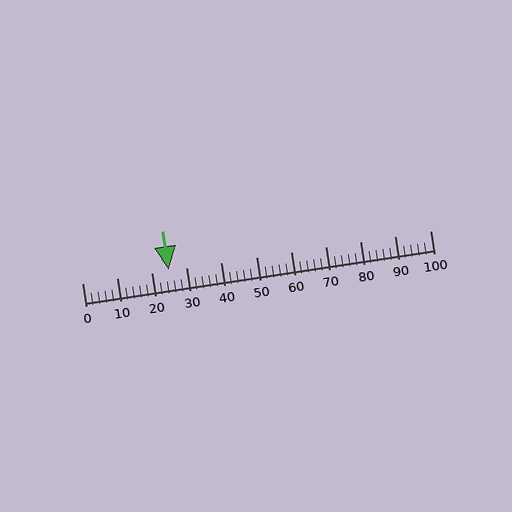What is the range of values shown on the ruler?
The ruler shows values from 0 to 100.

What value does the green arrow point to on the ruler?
The green arrow points to approximately 25.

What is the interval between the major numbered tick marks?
The major tick marks are spaced 10 units apart.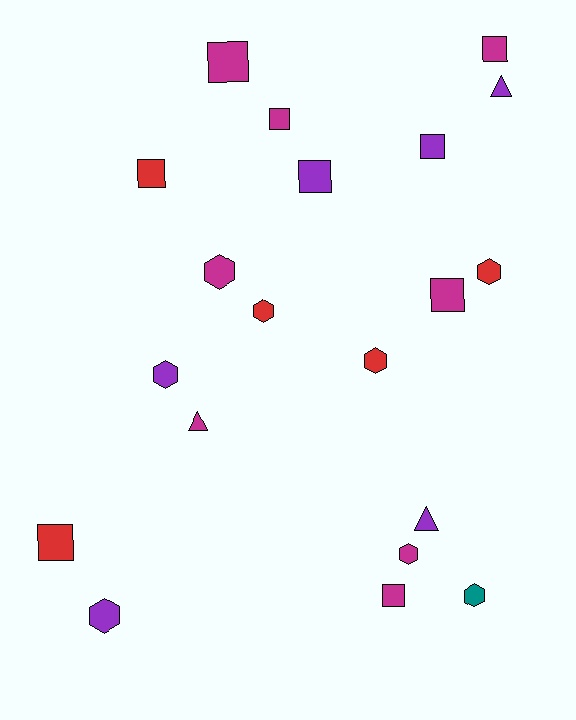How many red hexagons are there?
There are 3 red hexagons.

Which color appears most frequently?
Magenta, with 8 objects.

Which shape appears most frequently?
Square, with 9 objects.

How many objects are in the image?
There are 20 objects.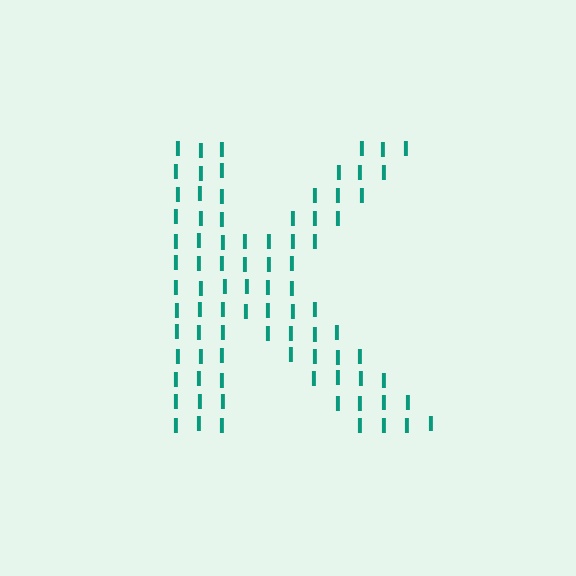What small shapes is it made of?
It is made of small letter I's.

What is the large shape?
The large shape is the letter K.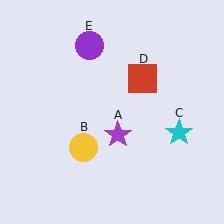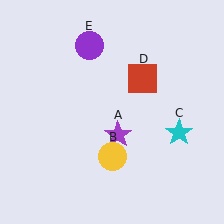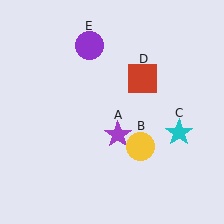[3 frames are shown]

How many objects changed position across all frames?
1 object changed position: yellow circle (object B).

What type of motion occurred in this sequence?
The yellow circle (object B) rotated counterclockwise around the center of the scene.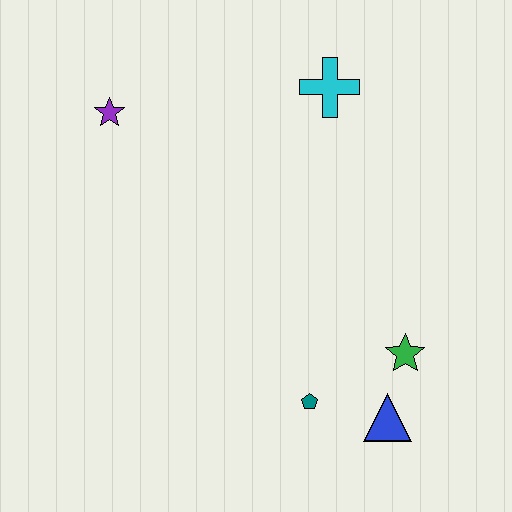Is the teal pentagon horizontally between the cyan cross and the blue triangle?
No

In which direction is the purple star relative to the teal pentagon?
The purple star is above the teal pentagon.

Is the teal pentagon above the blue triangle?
Yes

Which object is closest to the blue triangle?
The green star is closest to the blue triangle.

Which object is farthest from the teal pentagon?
The purple star is farthest from the teal pentagon.